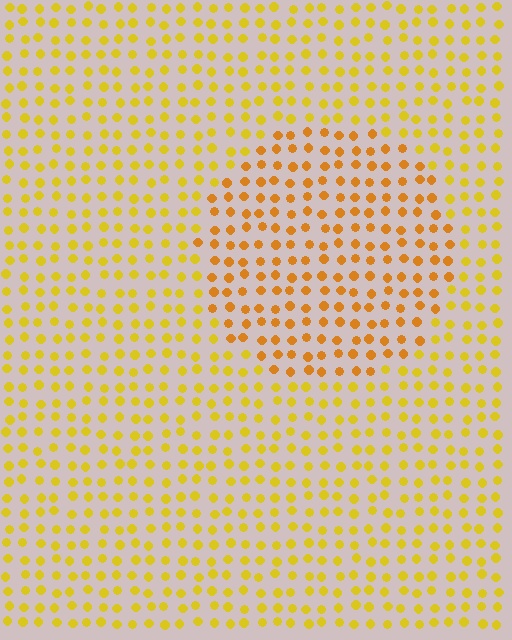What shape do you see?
I see a circle.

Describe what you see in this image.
The image is filled with small yellow elements in a uniform arrangement. A circle-shaped region is visible where the elements are tinted to a slightly different hue, forming a subtle color boundary.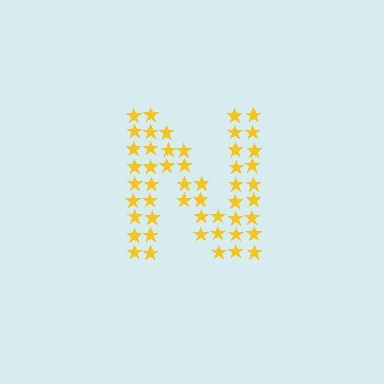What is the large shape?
The large shape is the letter N.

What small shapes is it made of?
It is made of small stars.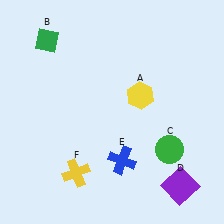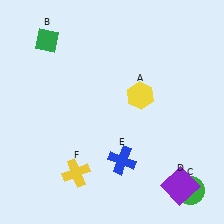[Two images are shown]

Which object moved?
The green circle (C) moved down.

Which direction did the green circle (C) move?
The green circle (C) moved down.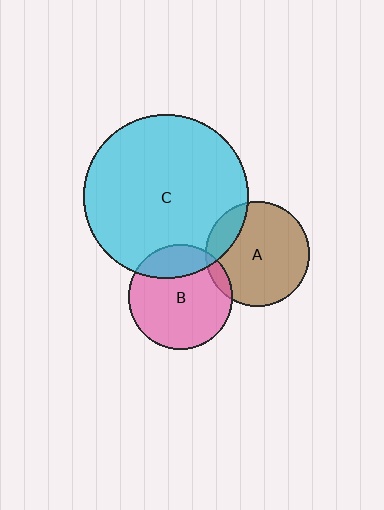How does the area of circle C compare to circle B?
Approximately 2.5 times.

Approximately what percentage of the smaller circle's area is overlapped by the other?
Approximately 15%.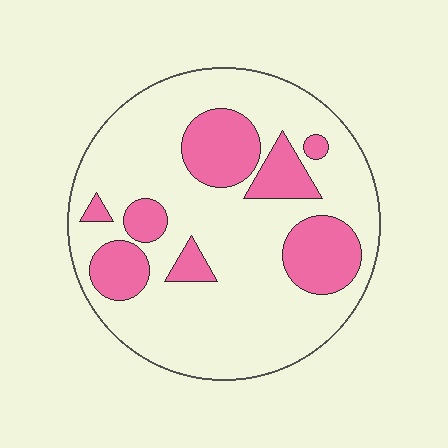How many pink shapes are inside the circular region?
8.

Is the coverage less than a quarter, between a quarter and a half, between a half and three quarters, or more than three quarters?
Between a quarter and a half.